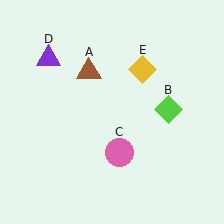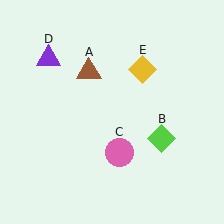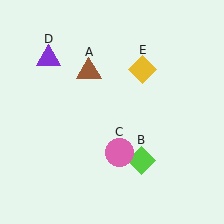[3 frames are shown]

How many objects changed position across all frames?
1 object changed position: lime diamond (object B).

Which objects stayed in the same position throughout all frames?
Brown triangle (object A) and pink circle (object C) and purple triangle (object D) and yellow diamond (object E) remained stationary.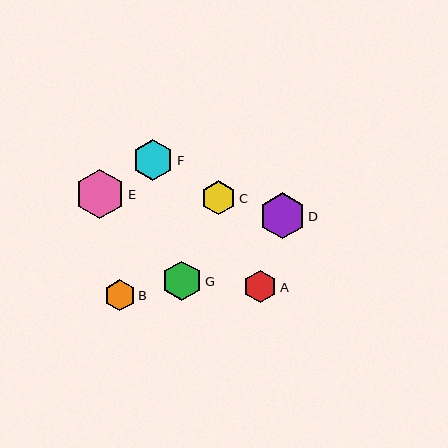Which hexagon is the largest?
Hexagon E is the largest with a size of approximately 50 pixels.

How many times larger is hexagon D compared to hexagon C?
Hexagon D is approximately 1.3 times the size of hexagon C.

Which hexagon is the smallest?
Hexagon B is the smallest with a size of approximately 31 pixels.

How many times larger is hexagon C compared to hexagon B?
Hexagon C is approximately 1.1 times the size of hexagon B.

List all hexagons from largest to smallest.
From largest to smallest: E, D, F, G, C, A, B.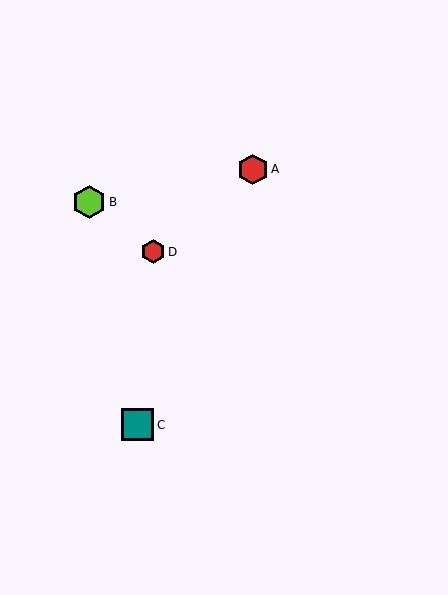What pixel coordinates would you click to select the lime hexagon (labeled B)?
Click at (89, 202) to select the lime hexagon B.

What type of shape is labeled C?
Shape C is a teal square.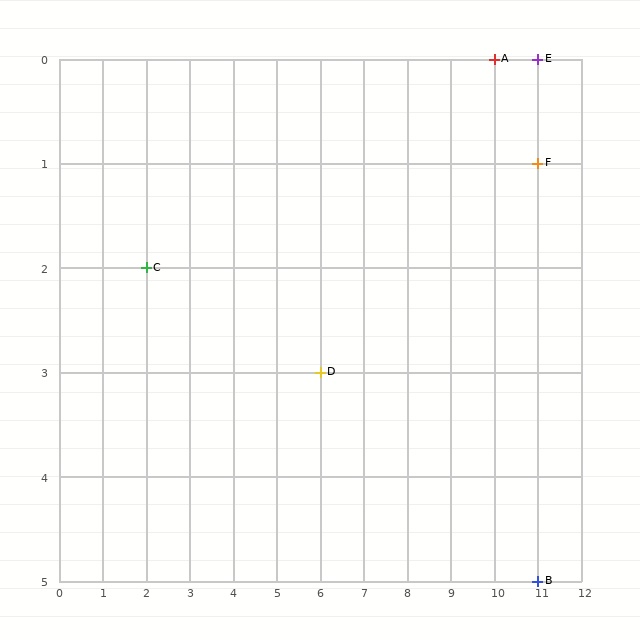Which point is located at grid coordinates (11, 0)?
Point E is at (11, 0).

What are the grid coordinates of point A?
Point A is at grid coordinates (10, 0).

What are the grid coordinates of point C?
Point C is at grid coordinates (2, 2).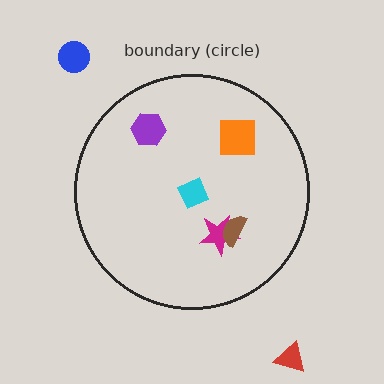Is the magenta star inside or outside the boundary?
Inside.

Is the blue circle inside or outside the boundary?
Outside.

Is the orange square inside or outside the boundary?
Inside.